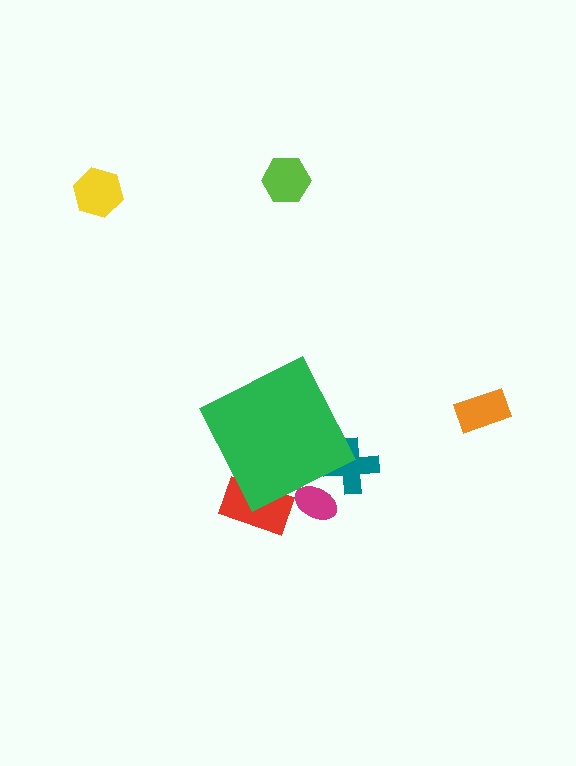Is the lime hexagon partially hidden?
No, the lime hexagon is fully visible.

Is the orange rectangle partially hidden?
No, the orange rectangle is fully visible.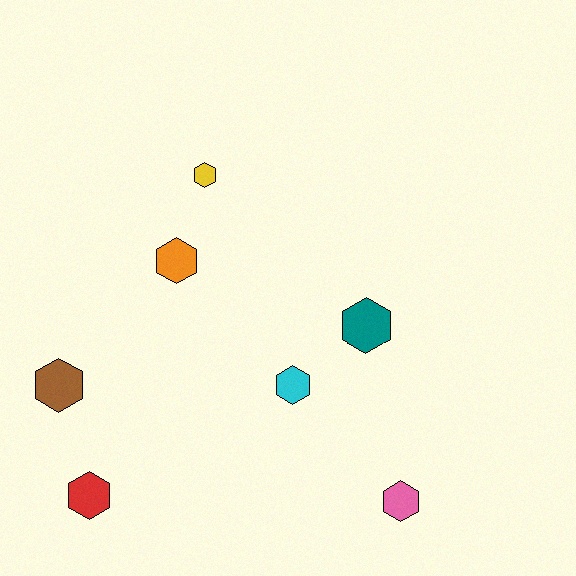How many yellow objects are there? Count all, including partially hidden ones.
There is 1 yellow object.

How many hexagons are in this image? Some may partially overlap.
There are 7 hexagons.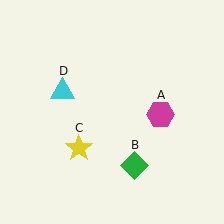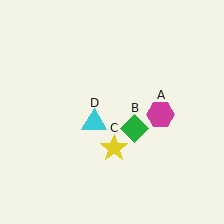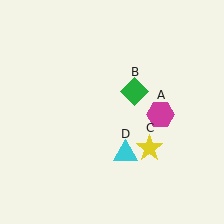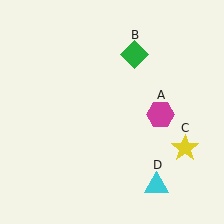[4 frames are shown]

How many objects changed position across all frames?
3 objects changed position: green diamond (object B), yellow star (object C), cyan triangle (object D).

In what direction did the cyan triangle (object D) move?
The cyan triangle (object D) moved down and to the right.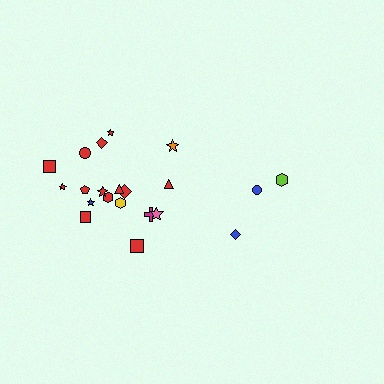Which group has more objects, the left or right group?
The left group.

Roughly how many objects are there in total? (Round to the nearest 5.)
Roughly 20 objects in total.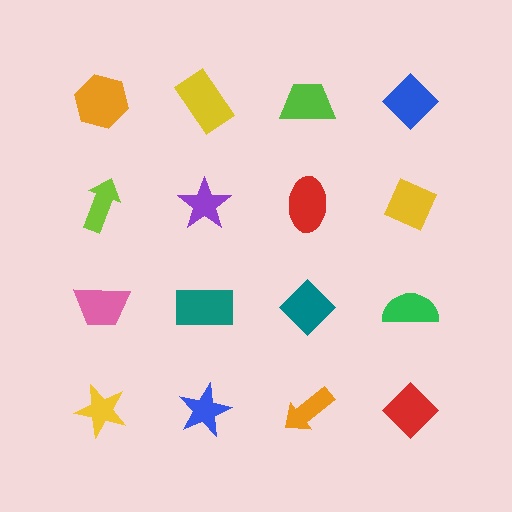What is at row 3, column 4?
A green semicircle.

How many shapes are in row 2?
4 shapes.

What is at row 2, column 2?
A purple star.